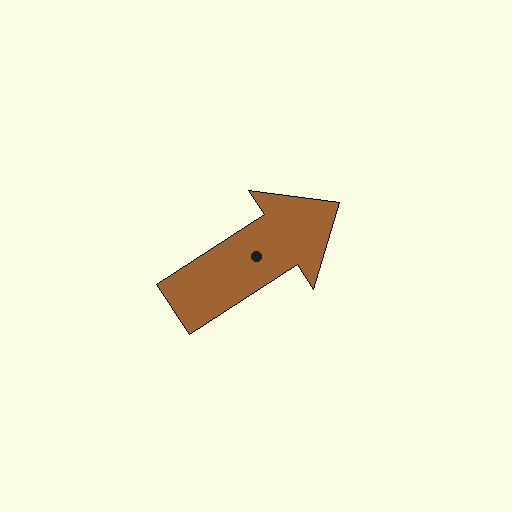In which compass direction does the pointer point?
Northeast.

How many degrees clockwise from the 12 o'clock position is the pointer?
Approximately 57 degrees.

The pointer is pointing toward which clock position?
Roughly 2 o'clock.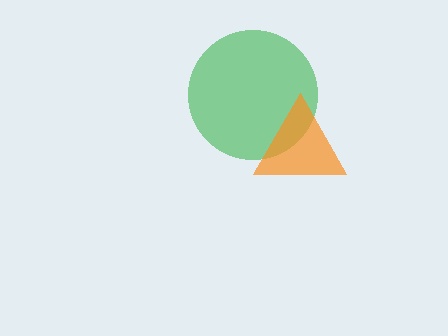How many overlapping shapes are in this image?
There are 2 overlapping shapes in the image.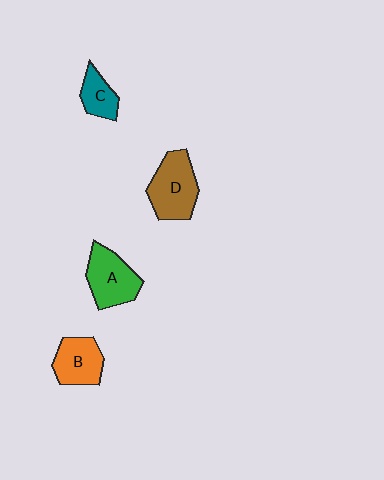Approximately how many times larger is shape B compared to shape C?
Approximately 1.5 times.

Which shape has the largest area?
Shape D (brown).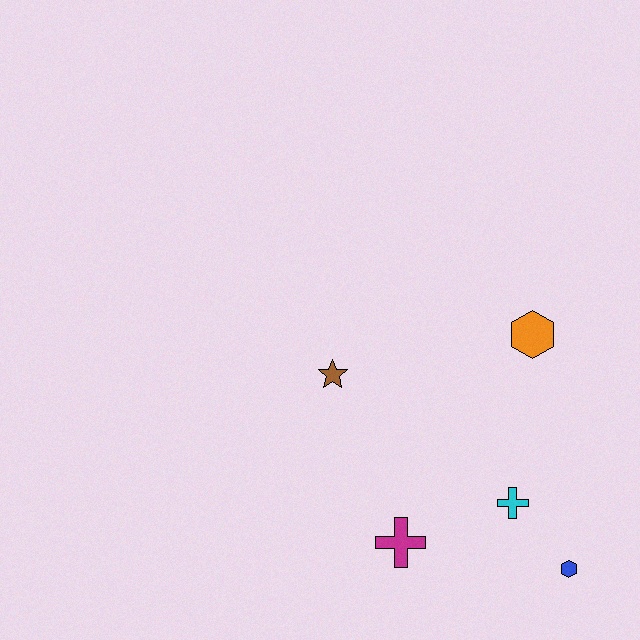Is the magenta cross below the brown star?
Yes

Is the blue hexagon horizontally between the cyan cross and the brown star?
No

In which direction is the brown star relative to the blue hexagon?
The brown star is to the left of the blue hexagon.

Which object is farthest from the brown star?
The blue hexagon is farthest from the brown star.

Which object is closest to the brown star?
The magenta cross is closest to the brown star.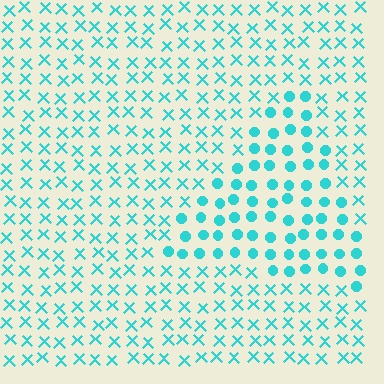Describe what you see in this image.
The image is filled with small cyan elements arranged in a uniform grid. A triangle-shaped region contains circles, while the surrounding area contains X marks. The boundary is defined purely by the change in element shape.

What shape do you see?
I see a triangle.